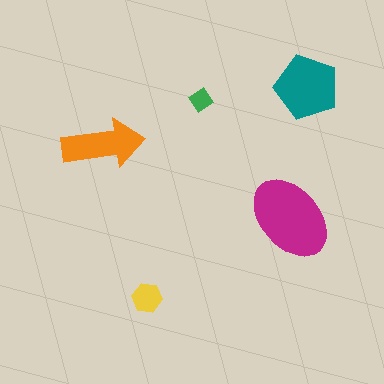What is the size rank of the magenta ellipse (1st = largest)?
1st.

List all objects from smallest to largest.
The green diamond, the yellow hexagon, the orange arrow, the teal pentagon, the magenta ellipse.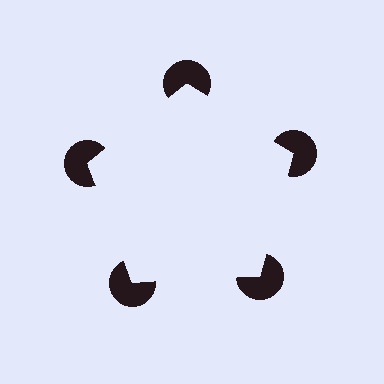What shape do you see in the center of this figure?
An illusory pentagon — its edges are inferred from the aligned wedge cuts in the pac-man discs, not physically drawn.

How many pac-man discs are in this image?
There are 5 — one at each vertex of the illusory pentagon.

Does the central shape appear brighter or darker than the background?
It typically appears slightly brighter than the background, even though no actual brightness change is drawn.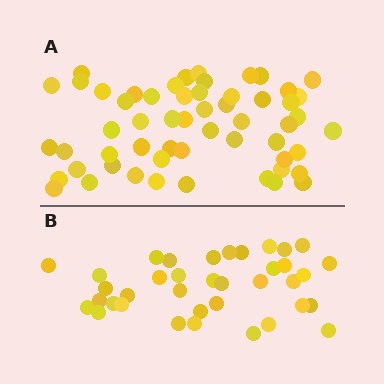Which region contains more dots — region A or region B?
Region A (the top region) has more dots.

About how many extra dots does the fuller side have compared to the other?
Region A has approximately 20 more dots than region B.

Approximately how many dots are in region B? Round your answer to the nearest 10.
About 40 dots. (The exact count is 37, which rounds to 40.)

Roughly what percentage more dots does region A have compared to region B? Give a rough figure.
About 50% more.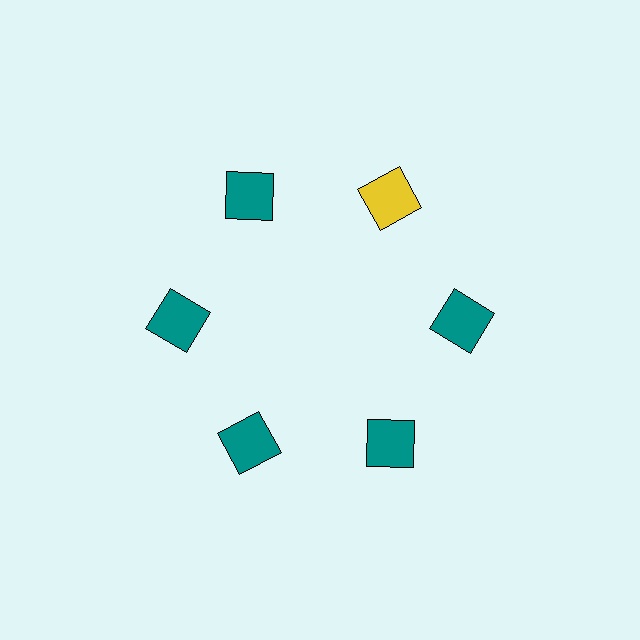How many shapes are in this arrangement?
There are 6 shapes arranged in a ring pattern.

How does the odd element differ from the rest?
It has a different color: yellow instead of teal.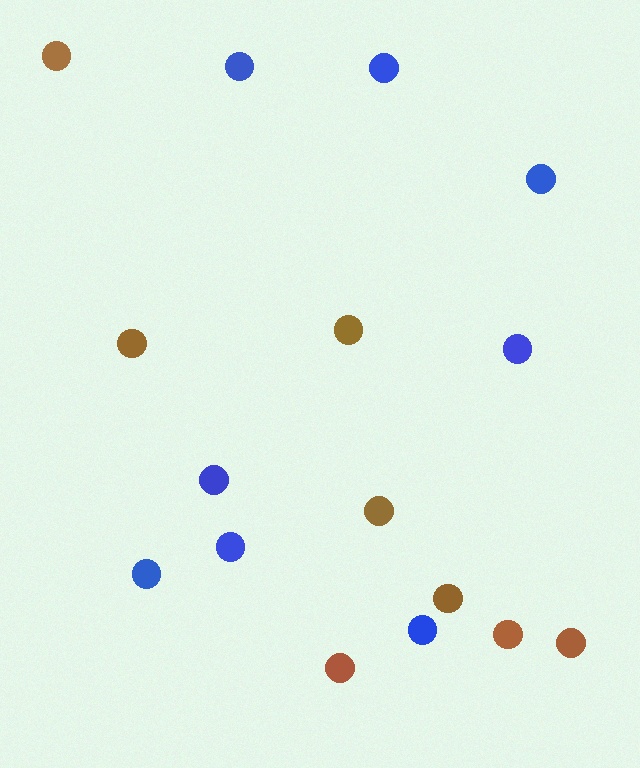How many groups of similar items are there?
There are 2 groups: one group of blue circles (8) and one group of brown circles (8).